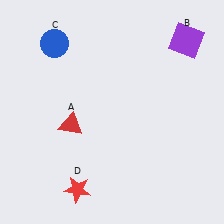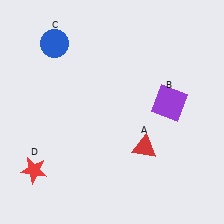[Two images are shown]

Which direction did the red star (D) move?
The red star (D) moved left.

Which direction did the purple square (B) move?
The purple square (B) moved down.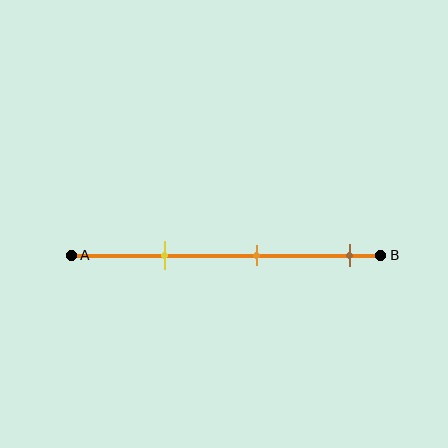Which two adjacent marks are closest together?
The yellow and orange marks are the closest adjacent pair.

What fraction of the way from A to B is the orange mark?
The orange mark is approximately 60% (0.6) of the way from A to B.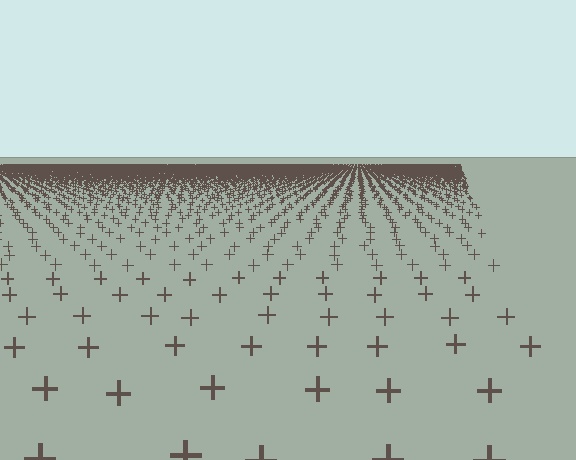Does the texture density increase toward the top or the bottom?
Density increases toward the top.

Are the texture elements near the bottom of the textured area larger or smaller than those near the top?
Larger. Near the bottom, elements are closer to the viewer and appear at a bigger on-screen size.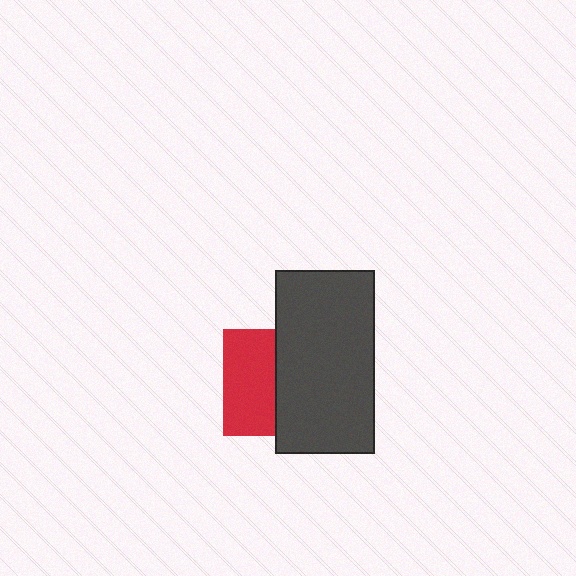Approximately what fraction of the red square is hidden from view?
Roughly 51% of the red square is hidden behind the dark gray rectangle.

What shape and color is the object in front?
The object in front is a dark gray rectangle.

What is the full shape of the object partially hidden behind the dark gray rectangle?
The partially hidden object is a red square.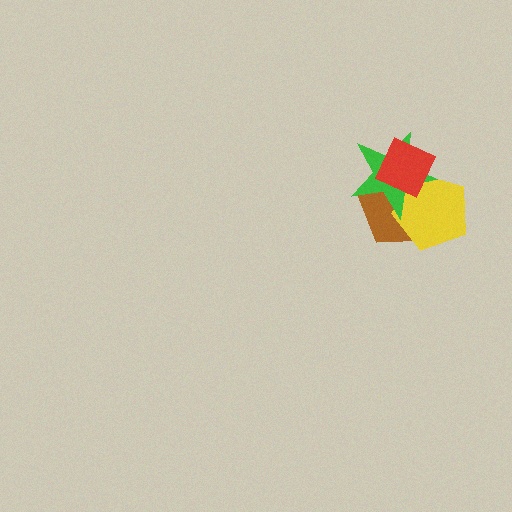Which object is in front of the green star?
The red diamond is in front of the green star.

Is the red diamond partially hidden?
No, no other shape covers it.